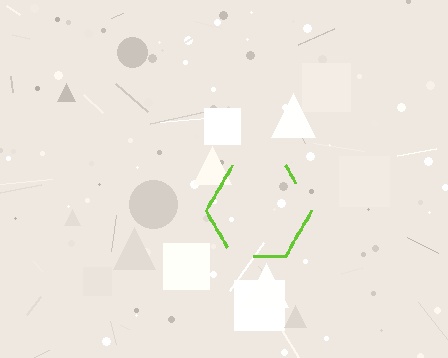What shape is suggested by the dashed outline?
The dashed outline suggests a hexagon.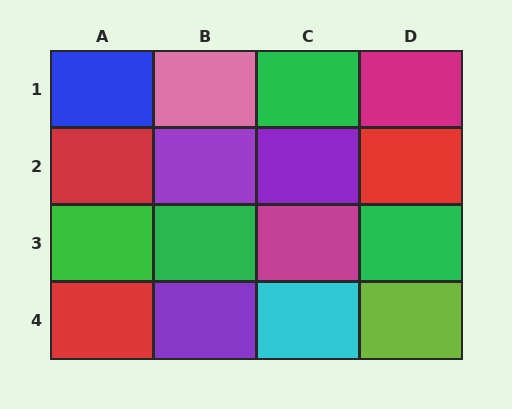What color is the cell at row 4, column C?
Cyan.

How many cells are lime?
1 cell is lime.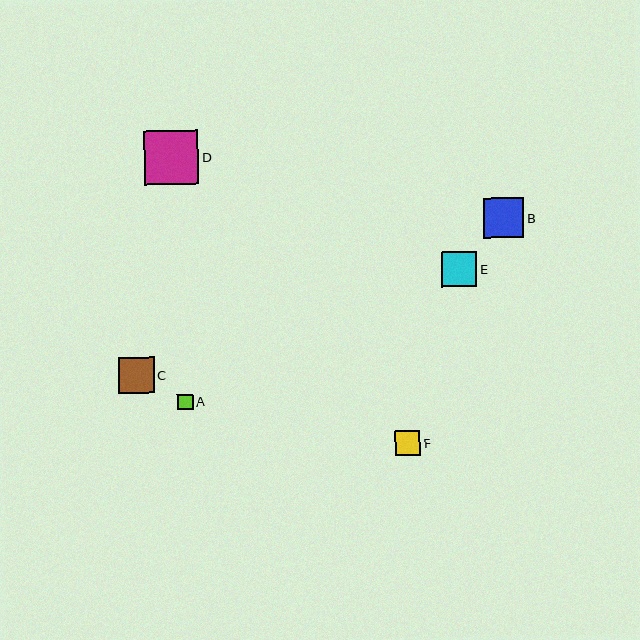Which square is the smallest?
Square A is the smallest with a size of approximately 15 pixels.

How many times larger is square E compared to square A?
Square E is approximately 2.3 times the size of square A.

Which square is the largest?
Square D is the largest with a size of approximately 54 pixels.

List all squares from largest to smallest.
From largest to smallest: D, B, C, E, F, A.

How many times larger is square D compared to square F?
Square D is approximately 2.2 times the size of square F.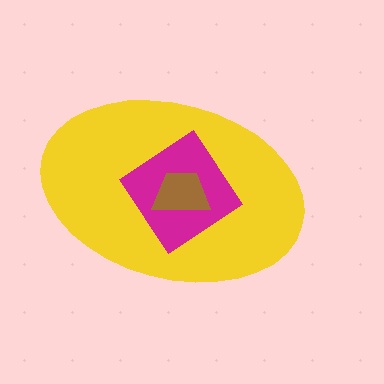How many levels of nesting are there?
3.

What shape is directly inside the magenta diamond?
The brown trapezoid.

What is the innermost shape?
The brown trapezoid.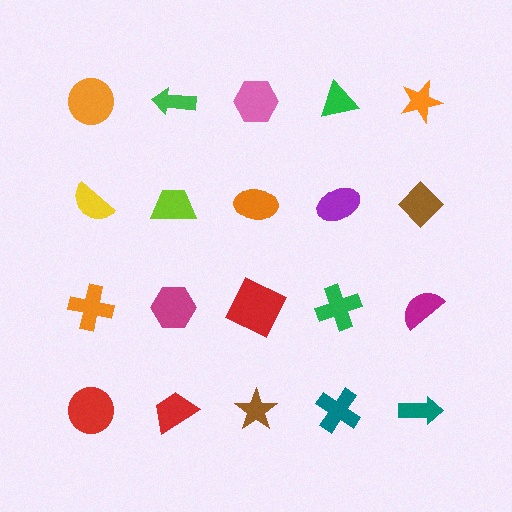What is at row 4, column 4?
A teal cross.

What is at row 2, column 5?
A brown diamond.